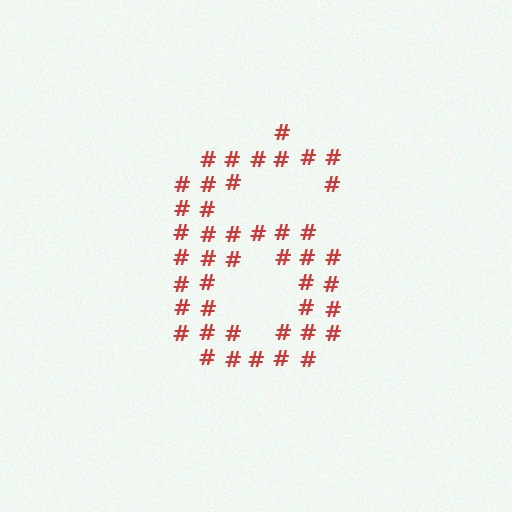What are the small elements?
The small elements are hash symbols.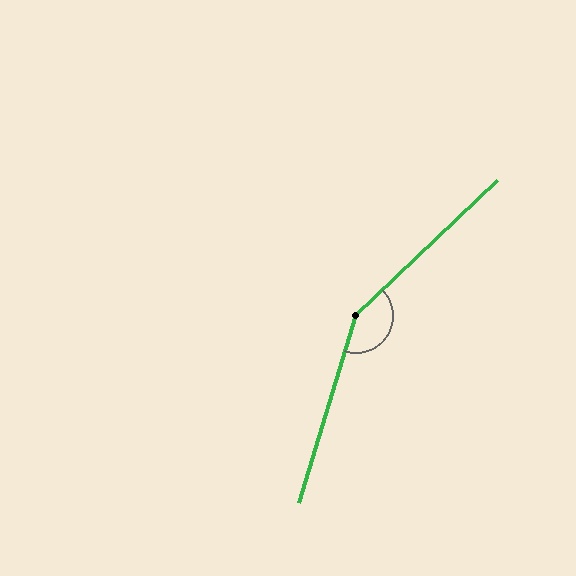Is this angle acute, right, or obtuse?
It is obtuse.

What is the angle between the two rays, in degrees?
Approximately 151 degrees.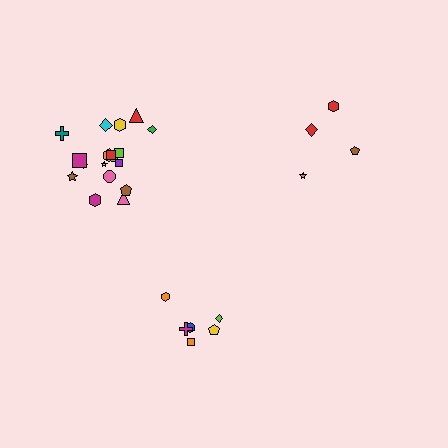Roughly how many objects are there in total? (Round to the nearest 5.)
Roughly 30 objects in total.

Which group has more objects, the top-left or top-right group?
The top-left group.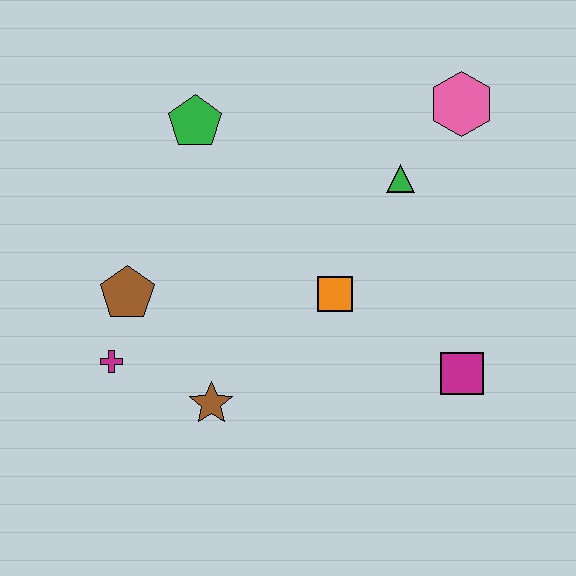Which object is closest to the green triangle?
The pink hexagon is closest to the green triangle.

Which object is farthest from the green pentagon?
The magenta square is farthest from the green pentagon.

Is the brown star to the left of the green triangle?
Yes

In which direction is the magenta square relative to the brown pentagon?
The magenta square is to the right of the brown pentagon.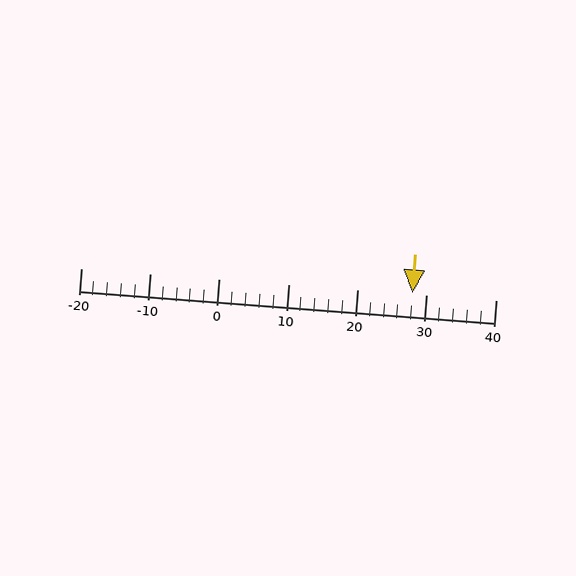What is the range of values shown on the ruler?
The ruler shows values from -20 to 40.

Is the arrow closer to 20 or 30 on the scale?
The arrow is closer to 30.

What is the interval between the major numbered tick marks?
The major tick marks are spaced 10 units apart.